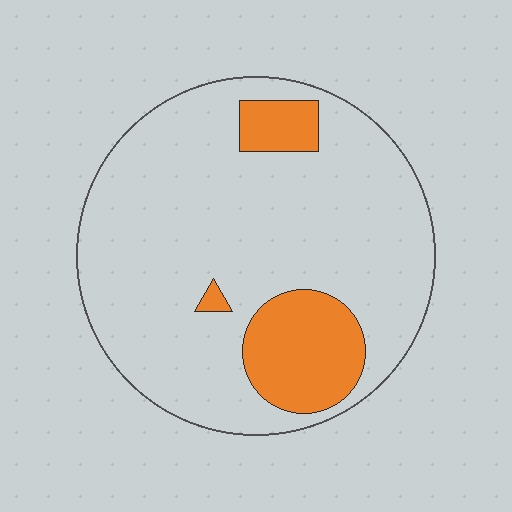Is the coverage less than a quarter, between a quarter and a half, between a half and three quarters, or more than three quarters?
Less than a quarter.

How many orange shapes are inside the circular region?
3.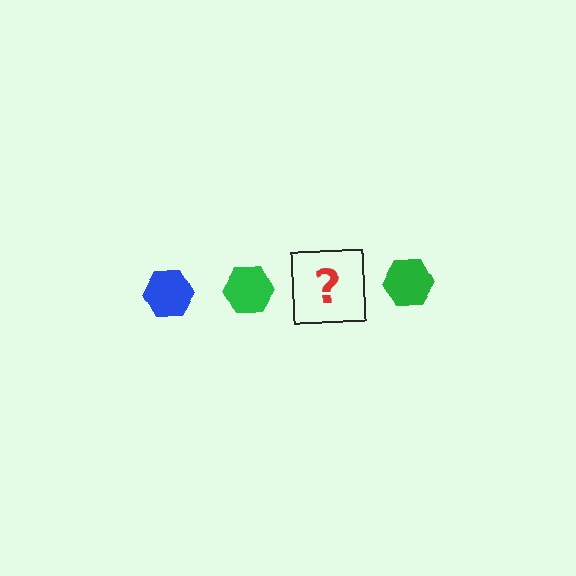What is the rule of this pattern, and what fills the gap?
The rule is that the pattern cycles through blue, green hexagons. The gap should be filled with a blue hexagon.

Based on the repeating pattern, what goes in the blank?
The blank should be a blue hexagon.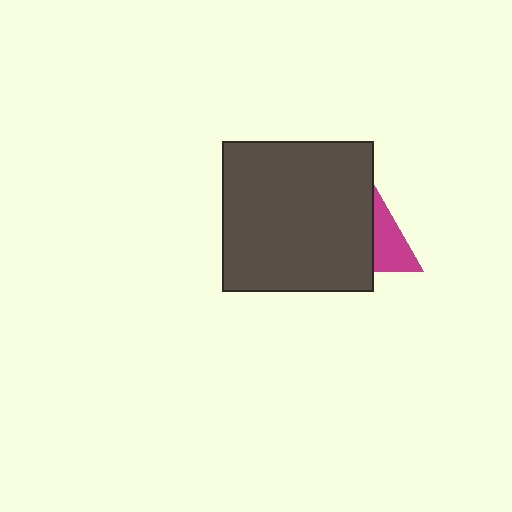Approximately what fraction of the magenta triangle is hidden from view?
Roughly 70% of the magenta triangle is hidden behind the dark gray square.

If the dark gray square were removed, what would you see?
You would see the complete magenta triangle.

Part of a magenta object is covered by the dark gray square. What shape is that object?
It is a triangle.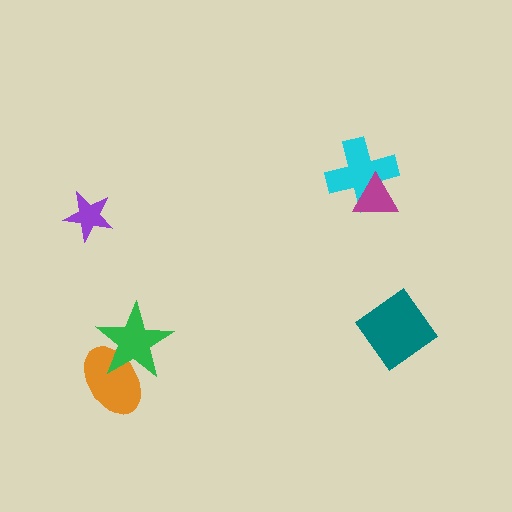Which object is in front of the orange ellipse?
The green star is in front of the orange ellipse.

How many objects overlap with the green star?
1 object overlaps with the green star.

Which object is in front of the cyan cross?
The magenta triangle is in front of the cyan cross.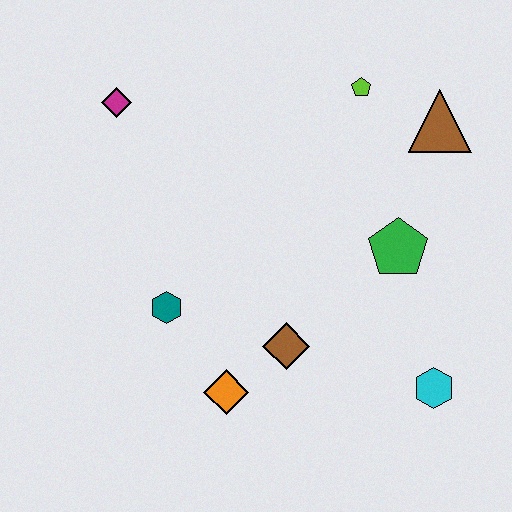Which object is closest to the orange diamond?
The brown diamond is closest to the orange diamond.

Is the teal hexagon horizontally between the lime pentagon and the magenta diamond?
Yes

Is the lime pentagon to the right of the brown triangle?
No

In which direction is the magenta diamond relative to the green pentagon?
The magenta diamond is to the left of the green pentagon.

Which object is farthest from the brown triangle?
The orange diamond is farthest from the brown triangle.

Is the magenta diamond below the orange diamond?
No